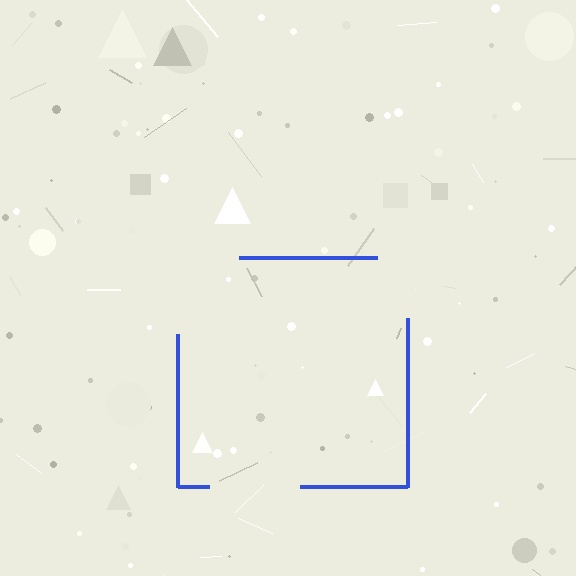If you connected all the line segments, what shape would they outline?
They would outline a square.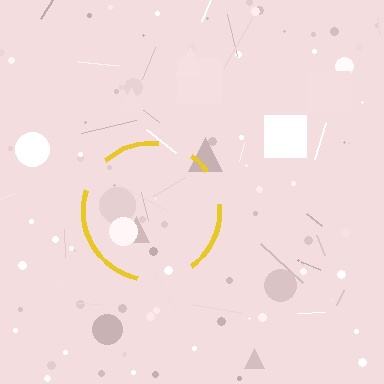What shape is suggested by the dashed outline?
The dashed outline suggests a circle.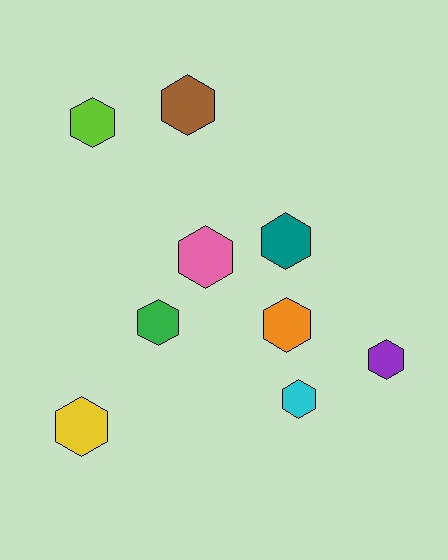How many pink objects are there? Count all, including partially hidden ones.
There is 1 pink object.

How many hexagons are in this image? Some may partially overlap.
There are 9 hexagons.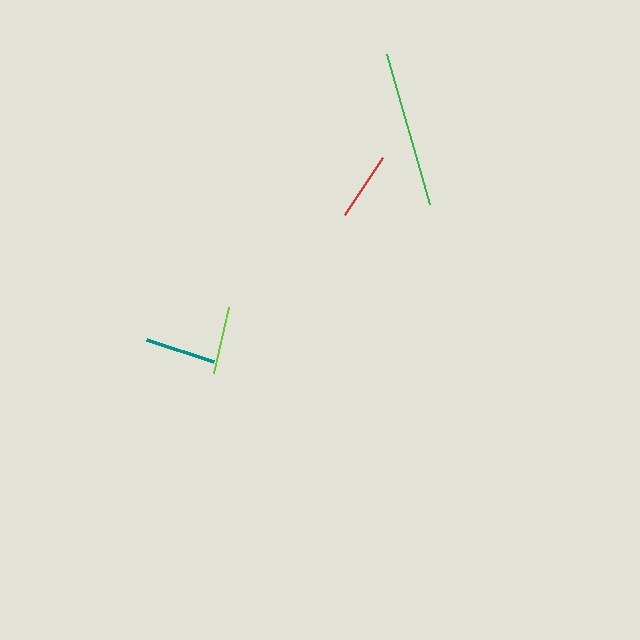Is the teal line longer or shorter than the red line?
The teal line is longer than the red line.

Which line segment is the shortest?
The lime line is the shortest at approximately 68 pixels.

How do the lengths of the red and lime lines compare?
The red and lime lines are approximately the same length.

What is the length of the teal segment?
The teal segment is approximately 71 pixels long.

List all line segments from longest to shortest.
From longest to shortest: green, teal, red, lime.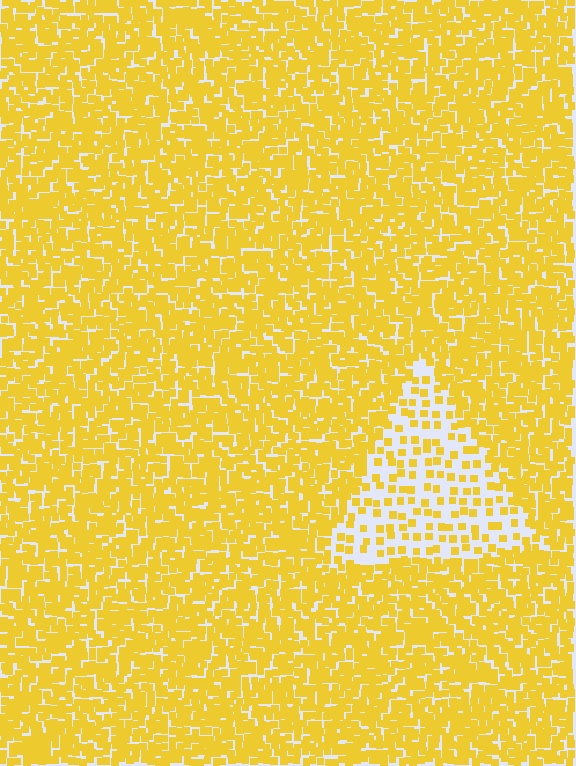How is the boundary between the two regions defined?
The boundary is defined by a change in element density (approximately 2.8x ratio). All elements are the same color, size, and shape.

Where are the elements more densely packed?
The elements are more densely packed outside the triangle boundary.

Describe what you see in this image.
The image contains small yellow elements arranged at two different densities. A triangle-shaped region is visible where the elements are less densely packed than the surrounding area.